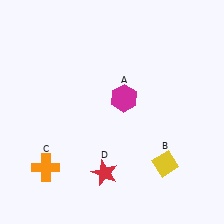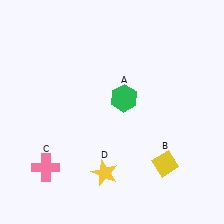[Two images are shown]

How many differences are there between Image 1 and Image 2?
There are 3 differences between the two images.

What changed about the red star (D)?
In Image 1, D is red. In Image 2, it changed to yellow.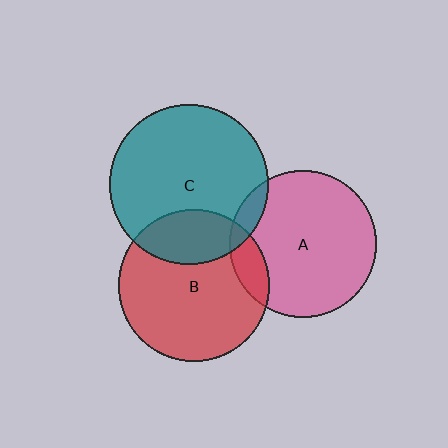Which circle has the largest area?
Circle C (teal).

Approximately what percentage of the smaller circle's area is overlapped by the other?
Approximately 10%.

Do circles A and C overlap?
Yes.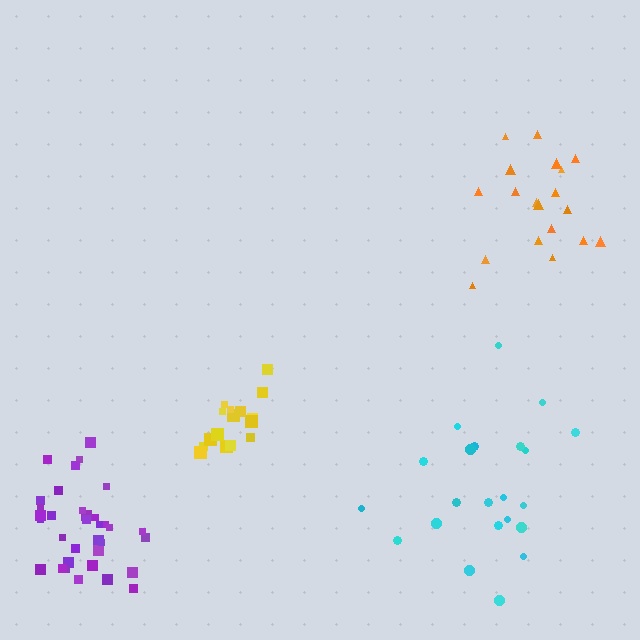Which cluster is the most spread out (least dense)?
Cyan.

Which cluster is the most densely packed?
Yellow.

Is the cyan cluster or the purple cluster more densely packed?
Purple.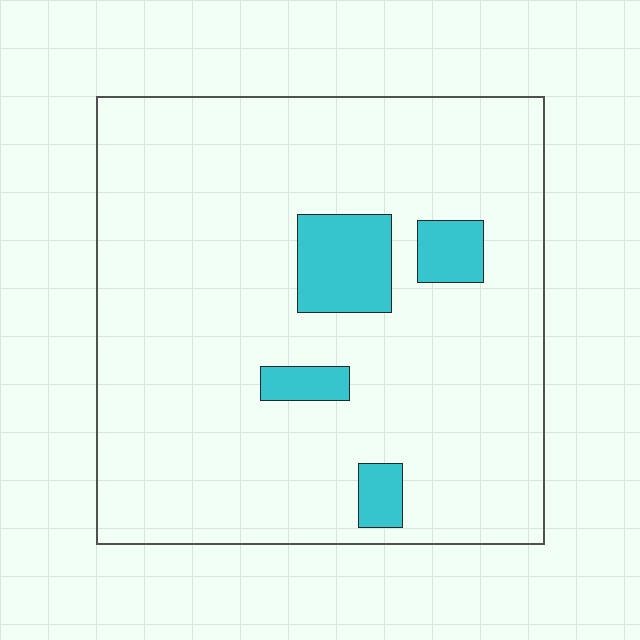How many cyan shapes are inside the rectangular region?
4.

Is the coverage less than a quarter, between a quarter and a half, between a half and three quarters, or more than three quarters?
Less than a quarter.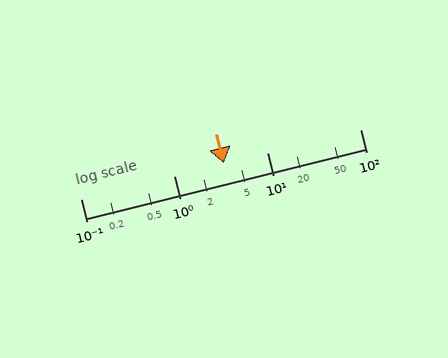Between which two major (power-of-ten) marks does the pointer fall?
The pointer is between 1 and 10.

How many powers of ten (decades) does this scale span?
The scale spans 3 decades, from 0.1 to 100.